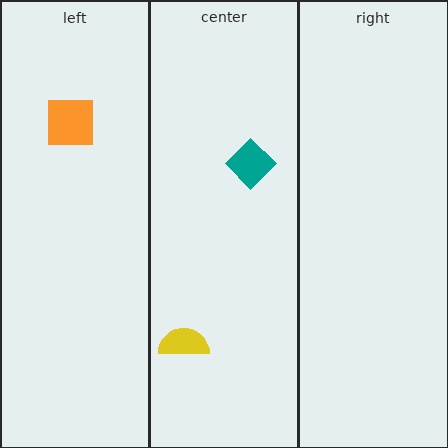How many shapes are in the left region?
1.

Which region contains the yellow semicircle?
The center region.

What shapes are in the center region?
The yellow semicircle, the teal diamond.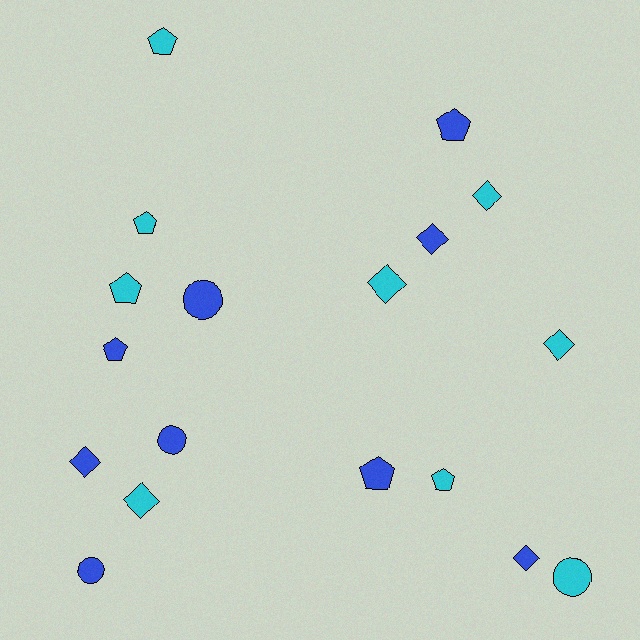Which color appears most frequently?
Cyan, with 9 objects.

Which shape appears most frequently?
Pentagon, with 7 objects.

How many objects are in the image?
There are 18 objects.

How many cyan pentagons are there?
There are 4 cyan pentagons.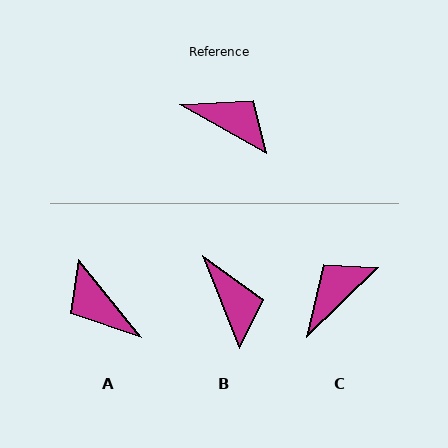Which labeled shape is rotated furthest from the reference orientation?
A, about 158 degrees away.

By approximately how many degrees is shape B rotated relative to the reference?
Approximately 39 degrees clockwise.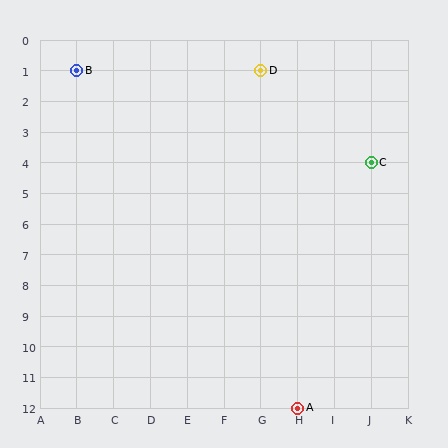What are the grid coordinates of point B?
Point B is at grid coordinates (B, 1).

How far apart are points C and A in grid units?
Points C and A are 2 columns and 8 rows apart (about 8.2 grid units diagonally).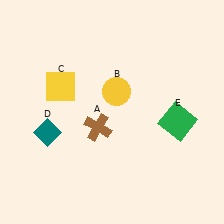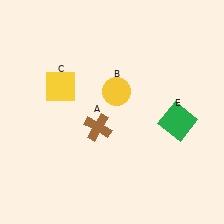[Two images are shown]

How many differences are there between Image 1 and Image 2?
There is 1 difference between the two images.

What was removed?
The teal diamond (D) was removed in Image 2.